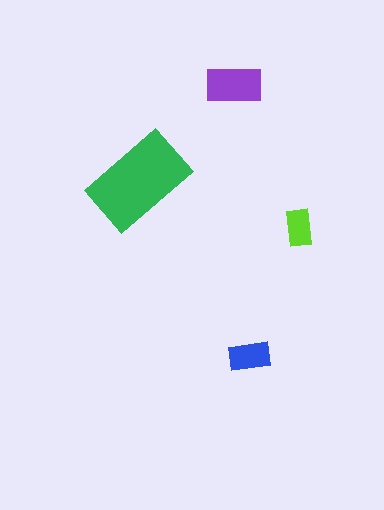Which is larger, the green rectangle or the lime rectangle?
The green one.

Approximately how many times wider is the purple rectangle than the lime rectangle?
About 1.5 times wider.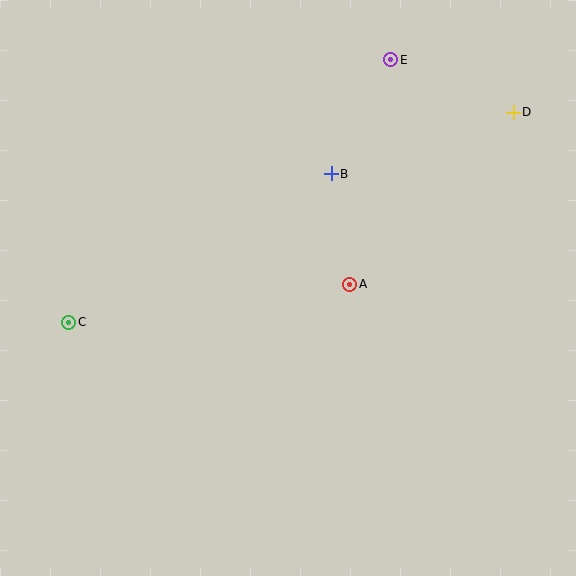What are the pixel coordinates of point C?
Point C is at (69, 322).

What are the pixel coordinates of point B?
Point B is at (331, 174).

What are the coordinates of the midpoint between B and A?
The midpoint between B and A is at (340, 229).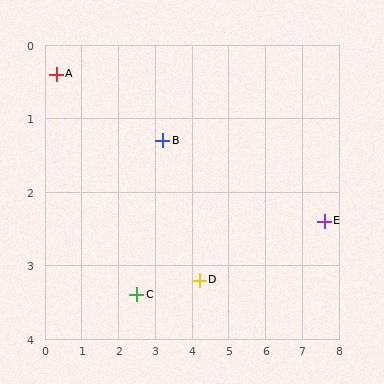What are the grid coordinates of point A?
Point A is at approximately (0.3, 0.4).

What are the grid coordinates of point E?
Point E is at approximately (7.6, 2.4).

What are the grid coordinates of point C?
Point C is at approximately (2.5, 3.4).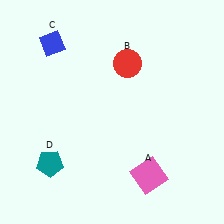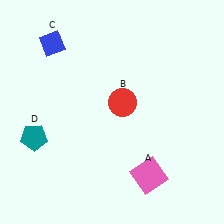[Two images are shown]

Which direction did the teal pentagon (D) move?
The teal pentagon (D) moved up.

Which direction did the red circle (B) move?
The red circle (B) moved down.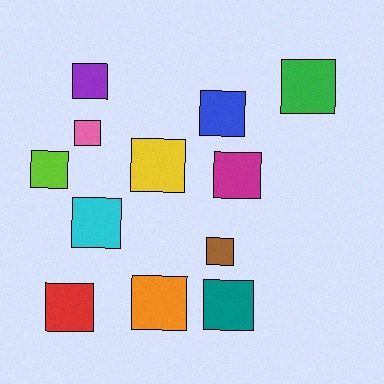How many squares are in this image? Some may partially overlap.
There are 12 squares.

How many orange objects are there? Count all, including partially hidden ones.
There is 1 orange object.